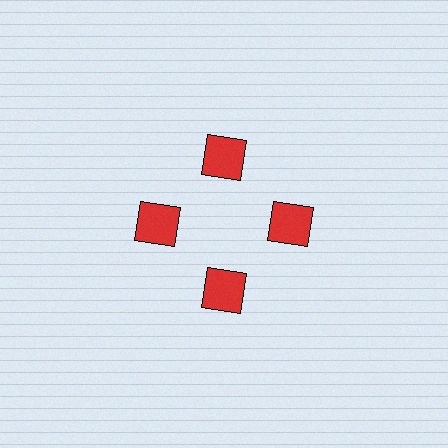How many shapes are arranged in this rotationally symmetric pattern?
There are 4 shapes, arranged in 4 groups of 1.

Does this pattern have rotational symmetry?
Yes, this pattern has 4-fold rotational symmetry. It looks the same after rotating 90 degrees around the center.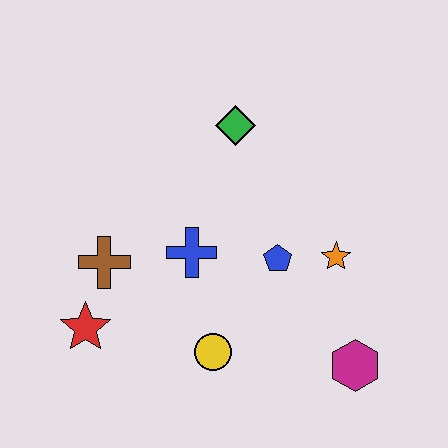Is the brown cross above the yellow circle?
Yes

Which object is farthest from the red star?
The magenta hexagon is farthest from the red star.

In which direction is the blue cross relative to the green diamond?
The blue cross is below the green diamond.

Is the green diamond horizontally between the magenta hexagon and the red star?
Yes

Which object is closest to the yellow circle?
The blue cross is closest to the yellow circle.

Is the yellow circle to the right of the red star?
Yes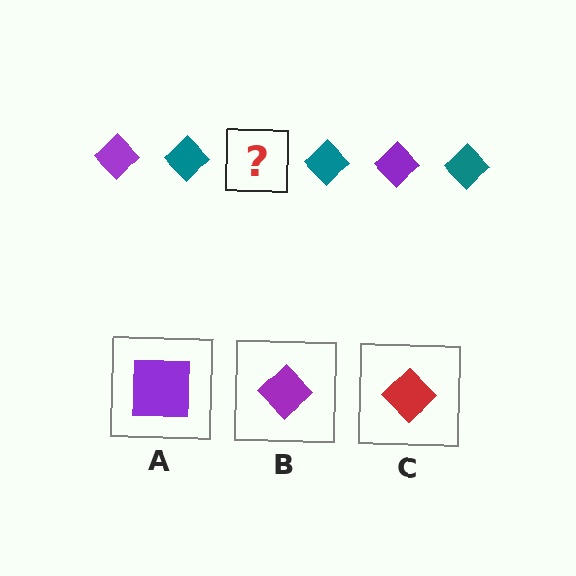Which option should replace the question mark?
Option B.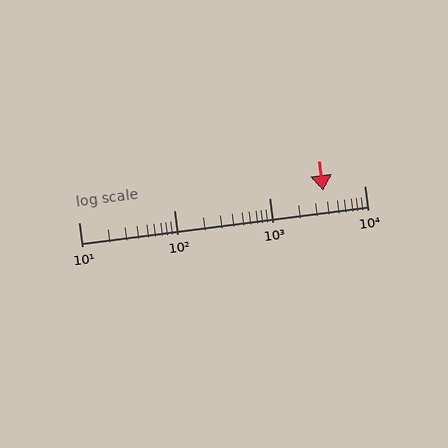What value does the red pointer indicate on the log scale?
The pointer indicates approximately 3700.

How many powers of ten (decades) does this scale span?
The scale spans 3 decades, from 10 to 10000.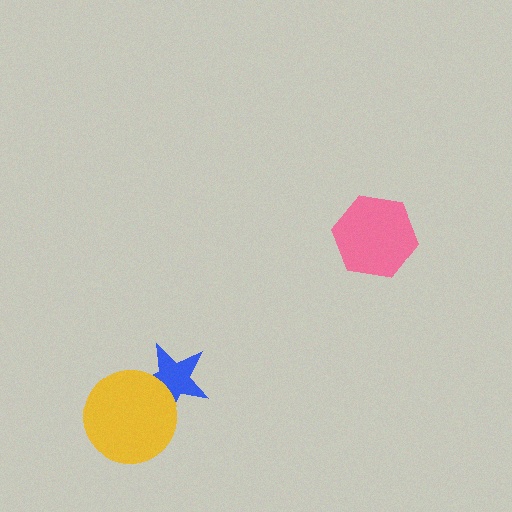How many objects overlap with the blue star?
1 object overlaps with the blue star.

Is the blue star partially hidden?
Yes, it is partially covered by another shape.